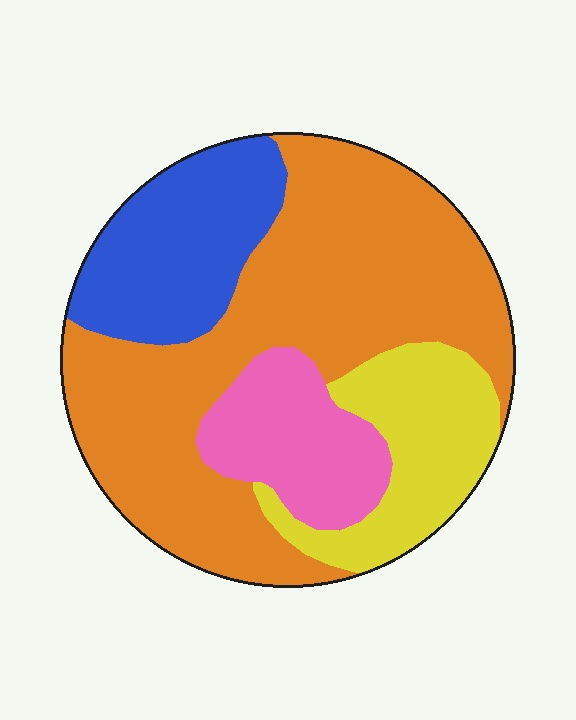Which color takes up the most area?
Orange, at roughly 50%.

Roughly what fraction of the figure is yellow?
Yellow takes up less than a quarter of the figure.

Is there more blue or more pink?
Blue.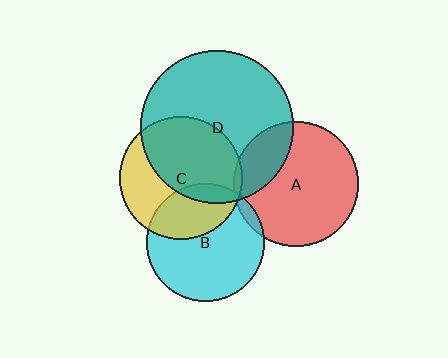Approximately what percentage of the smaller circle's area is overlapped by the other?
Approximately 55%.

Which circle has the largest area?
Circle D (teal).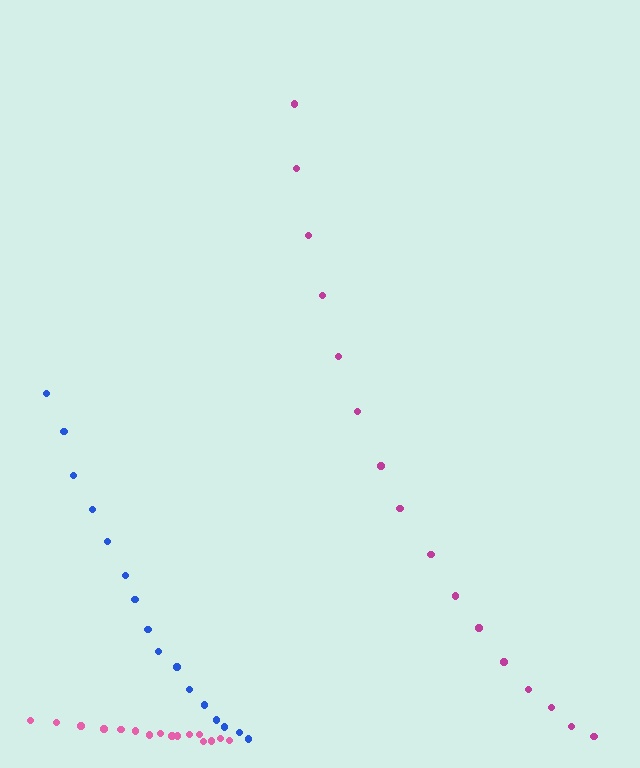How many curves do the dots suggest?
There are 3 distinct paths.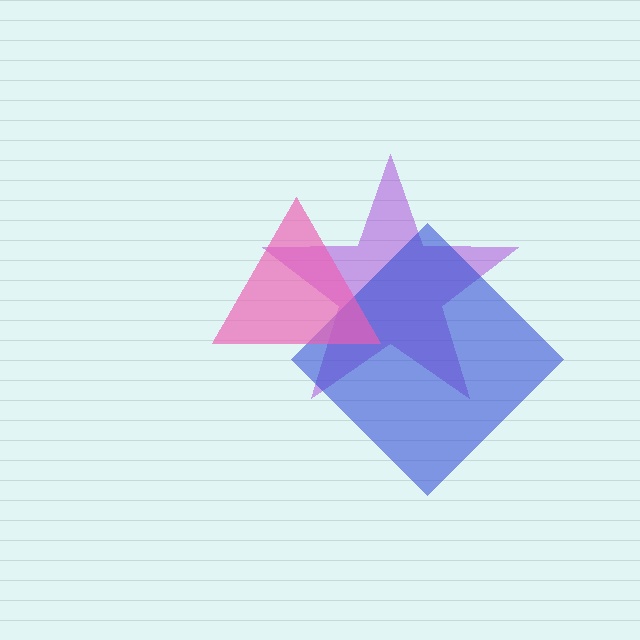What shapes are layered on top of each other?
The layered shapes are: a purple star, a blue diamond, a pink triangle.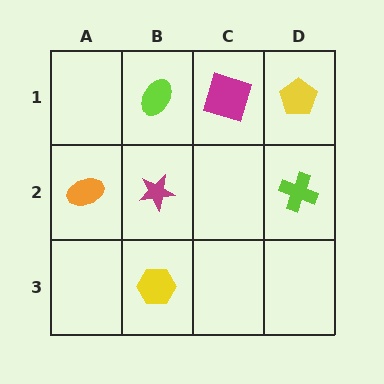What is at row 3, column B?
A yellow hexagon.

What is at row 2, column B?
A magenta star.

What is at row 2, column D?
A lime cross.